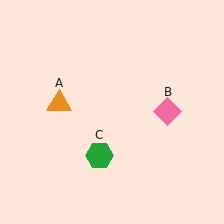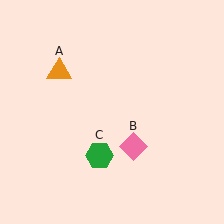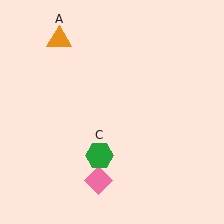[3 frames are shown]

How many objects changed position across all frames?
2 objects changed position: orange triangle (object A), pink diamond (object B).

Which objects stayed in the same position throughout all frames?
Green hexagon (object C) remained stationary.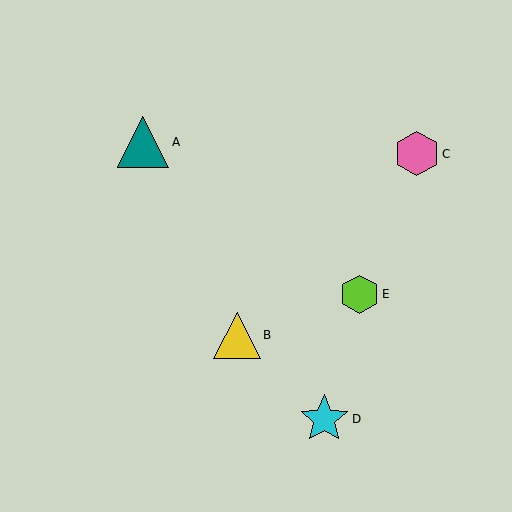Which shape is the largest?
The teal triangle (labeled A) is the largest.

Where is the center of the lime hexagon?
The center of the lime hexagon is at (359, 294).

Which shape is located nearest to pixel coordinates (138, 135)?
The teal triangle (labeled A) at (143, 142) is nearest to that location.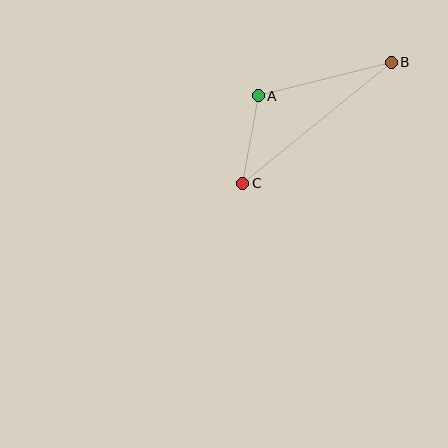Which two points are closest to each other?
Points A and C are closest to each other.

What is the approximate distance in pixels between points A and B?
The distance between A and B is approximately 137 pixels.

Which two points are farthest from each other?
Points B and C are farthest from each other.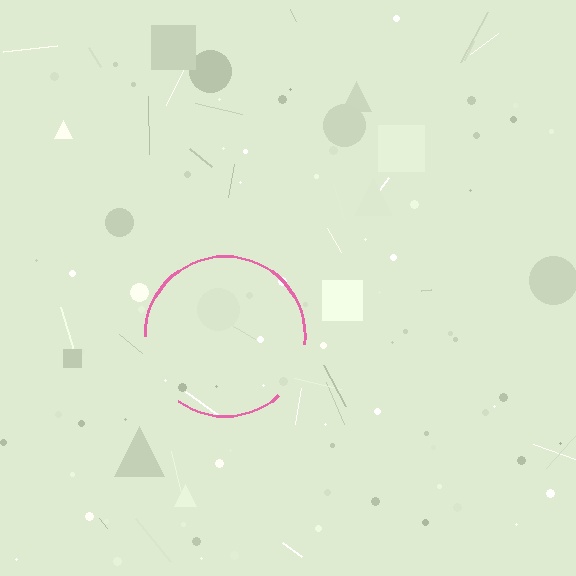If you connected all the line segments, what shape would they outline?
They would outline a circle.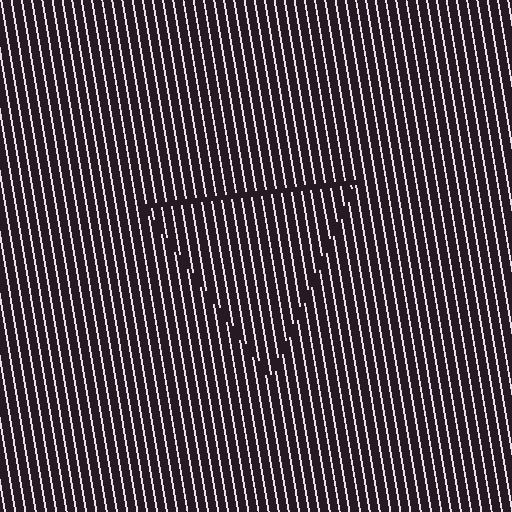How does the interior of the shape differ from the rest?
The interior of the shape contains the same grating, shifted by half a period — the contour is defined by the phase discontinuity where line-ends from the inner and outer gratings abut.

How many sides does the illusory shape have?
3 sides — the line-ends trace a triangle.